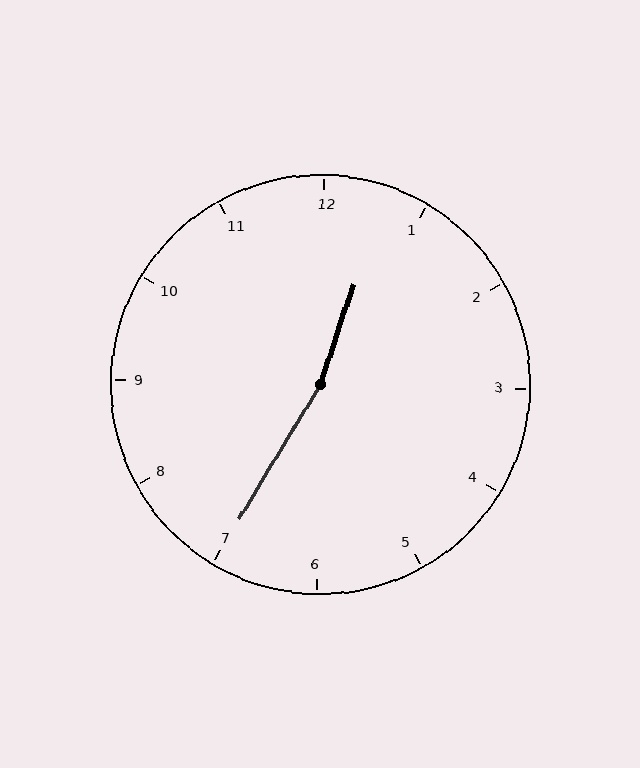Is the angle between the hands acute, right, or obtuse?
It is obtuse.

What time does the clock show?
12:35.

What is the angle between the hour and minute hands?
Approximately 168 degrees.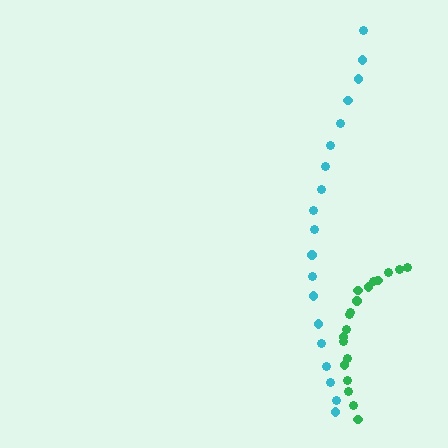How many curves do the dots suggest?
There are 2 distinct paths.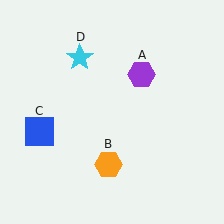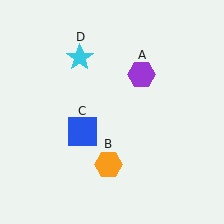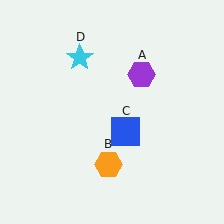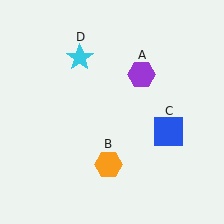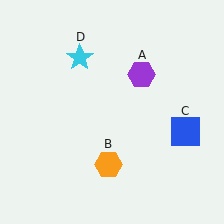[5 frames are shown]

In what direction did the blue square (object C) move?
The blue square (object C) moved right.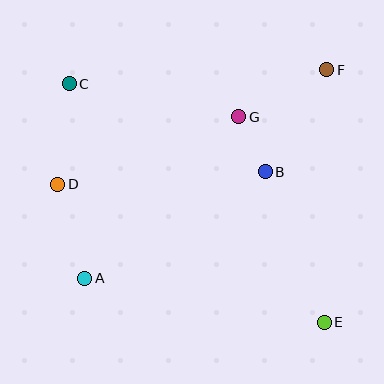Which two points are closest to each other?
Points B and G are closest to each other.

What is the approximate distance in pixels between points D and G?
The distance between D and G is approximately 193 pixels.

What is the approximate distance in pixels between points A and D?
The distance between A and D is approximately 98 pixels.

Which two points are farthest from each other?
Points C and E are farthest from each other.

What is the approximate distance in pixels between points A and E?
The distance between A and E is approximately 243 pixels.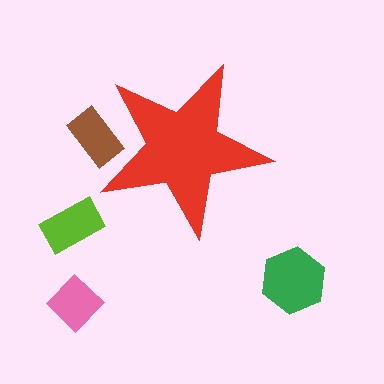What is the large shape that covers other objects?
A red star.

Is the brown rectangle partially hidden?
Yes, the brown rectangle is partially hidden behind the red star.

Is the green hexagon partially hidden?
No, the green hexagon is fully visible.